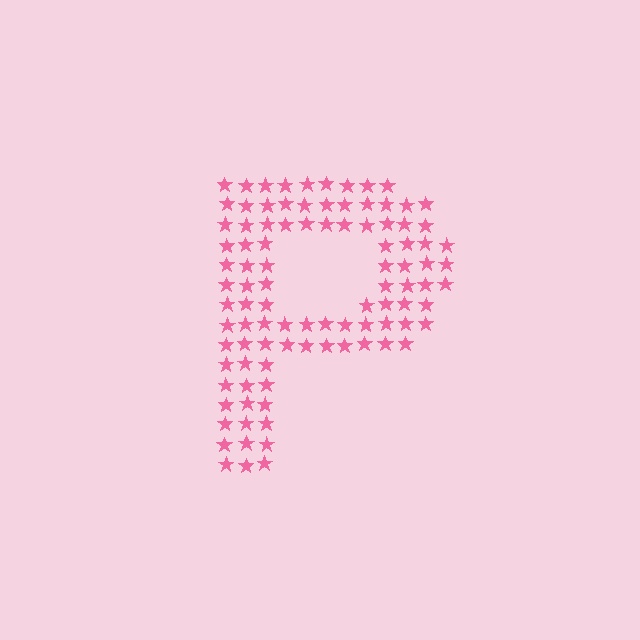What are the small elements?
The small elements are stars.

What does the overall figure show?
The overall figure shows the letter P.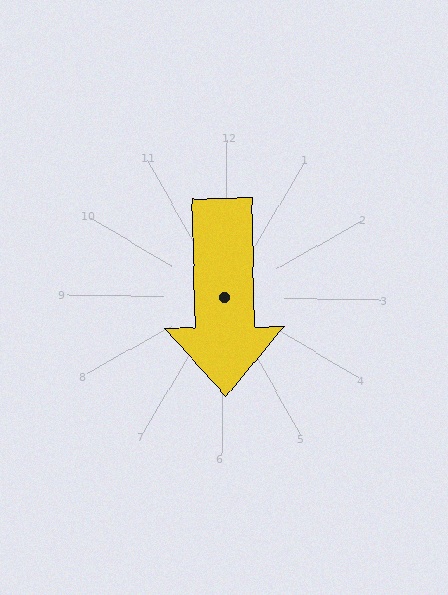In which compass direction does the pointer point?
South.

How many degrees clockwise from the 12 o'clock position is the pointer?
Approximately 178 degrees.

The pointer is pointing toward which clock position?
Roughly 6 o'clock.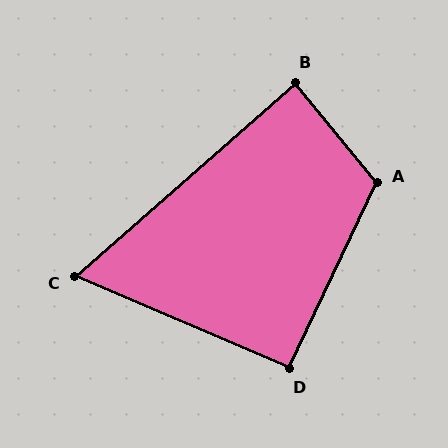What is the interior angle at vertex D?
Approximately 92 degrees (approximately right).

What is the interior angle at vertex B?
Approximately 88 degrees (approximately right).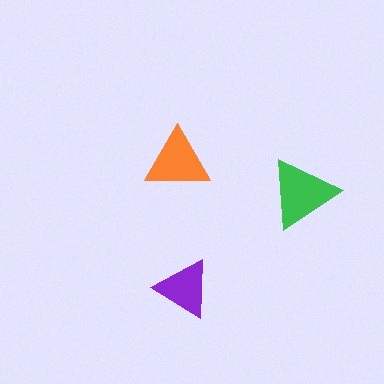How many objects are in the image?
There are 3 objects in the image.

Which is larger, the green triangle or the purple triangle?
The green one.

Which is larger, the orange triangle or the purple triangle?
The orange one.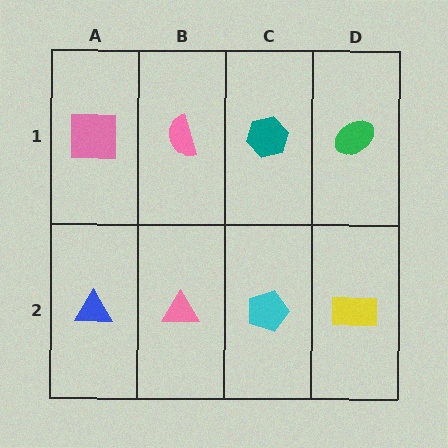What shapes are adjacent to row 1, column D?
A yellow rectangle (row 2, column D), a teal hexagon (row 1, column C).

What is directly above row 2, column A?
A pink square.